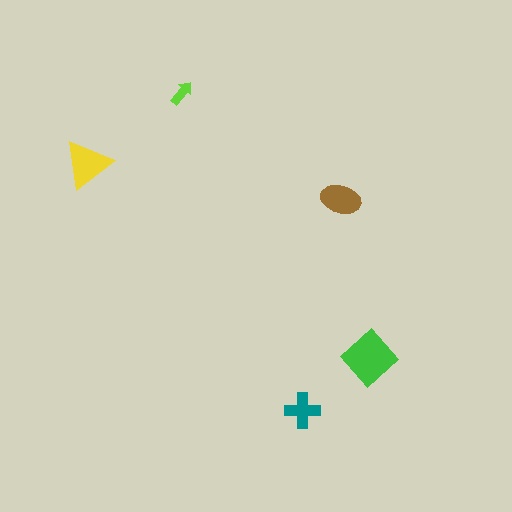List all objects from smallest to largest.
The lime arrow, the teal cross, the brown ellipse, the yellow triangle, the green diamond.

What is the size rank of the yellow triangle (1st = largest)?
2nd.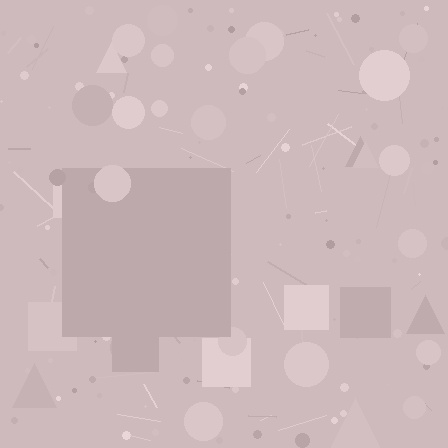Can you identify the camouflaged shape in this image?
The camouflaged shape is a square.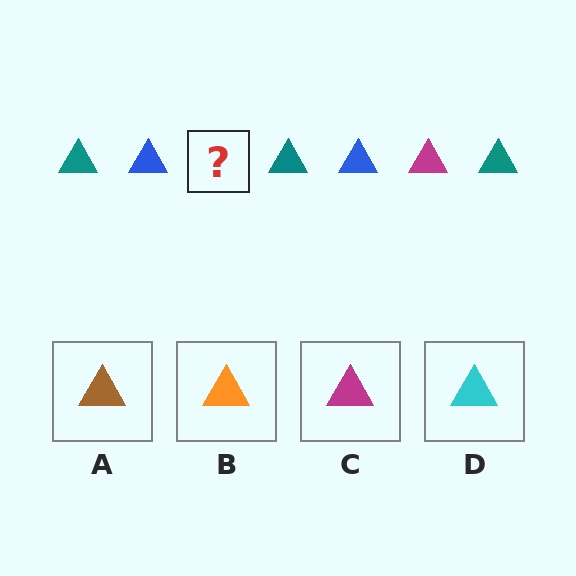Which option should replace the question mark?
Option C.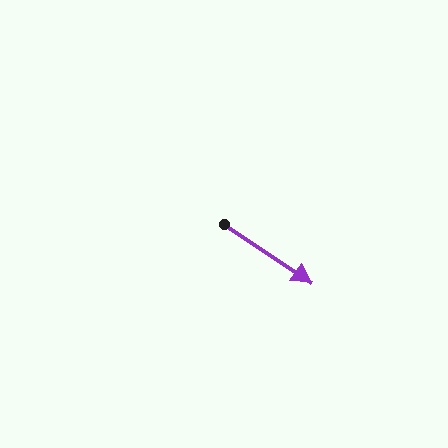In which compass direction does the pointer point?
Southeast.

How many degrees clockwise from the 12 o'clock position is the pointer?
Approximately 124 degrees.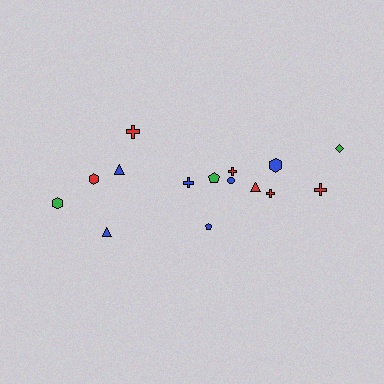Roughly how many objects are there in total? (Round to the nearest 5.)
Roughly 15 objects in total.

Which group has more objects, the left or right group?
The right group.